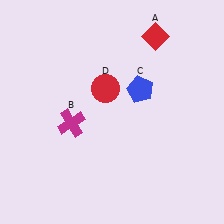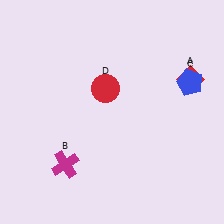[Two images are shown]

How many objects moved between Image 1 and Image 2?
3 objects moved between the two images.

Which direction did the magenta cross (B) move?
The magenta cross (B) moved down.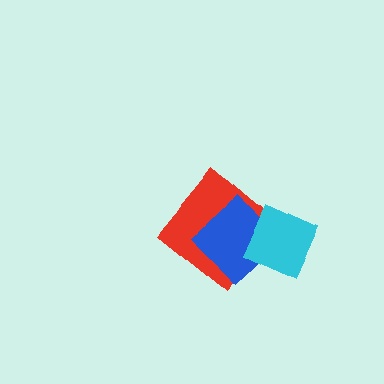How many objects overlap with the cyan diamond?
2 objects overlap with the cyan diamond.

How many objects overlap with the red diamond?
2 objects overlap with the red diamond.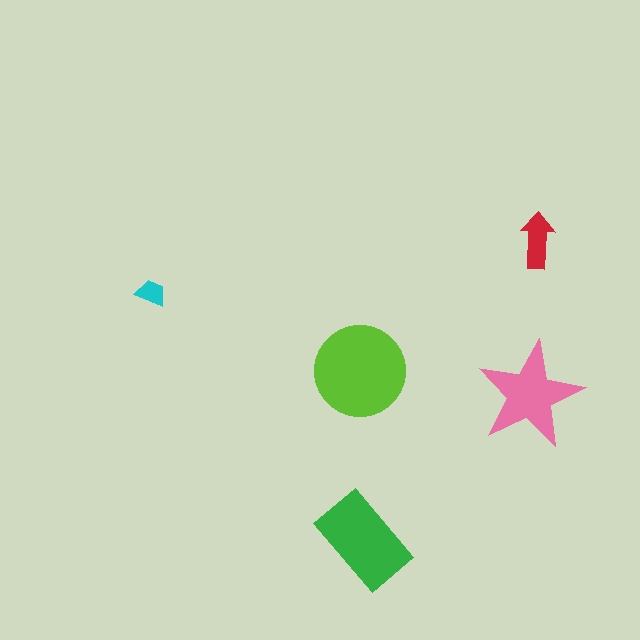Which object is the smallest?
The cyan trapezoid.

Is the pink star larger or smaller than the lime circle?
Smaller.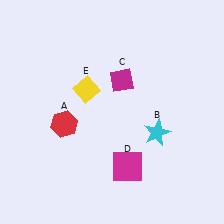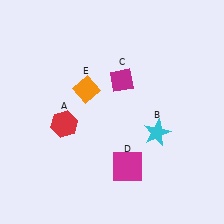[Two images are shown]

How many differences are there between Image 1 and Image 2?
There is 1 difference between the two images.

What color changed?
The diamond (E) changed from yellow in Image 1 to orange in Image 2.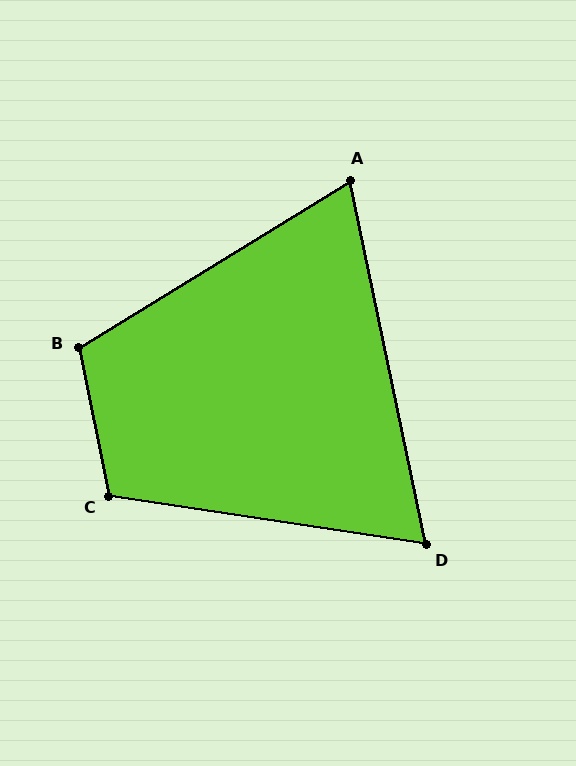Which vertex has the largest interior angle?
B, at approximately 110 degrees.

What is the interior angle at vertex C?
Approximately 110 degrees (obtuse).